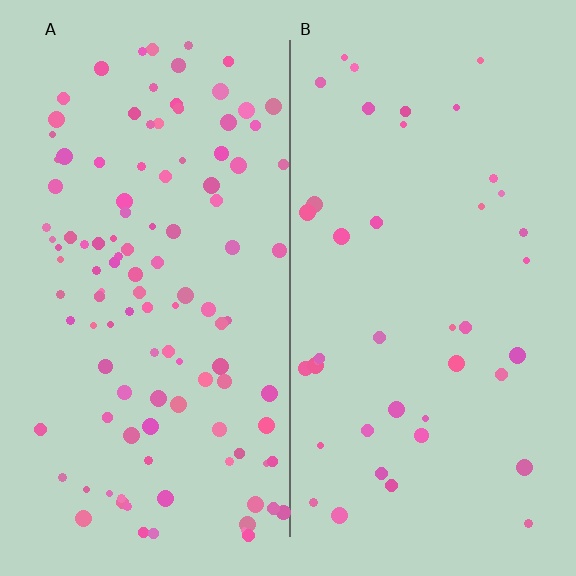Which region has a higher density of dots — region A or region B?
A (the left).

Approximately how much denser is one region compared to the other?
Approximately 2.7× — region A over region B.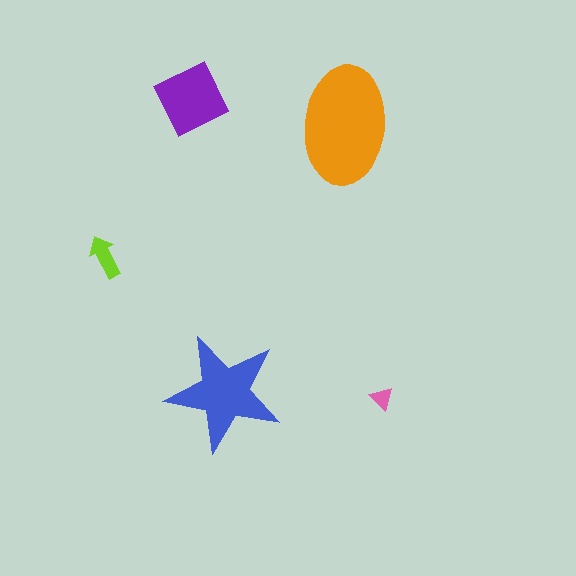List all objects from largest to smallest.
The orange ellipse, the blue star, the purple diamond, the lime arrow, the pink triangle.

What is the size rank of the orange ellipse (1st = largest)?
1st.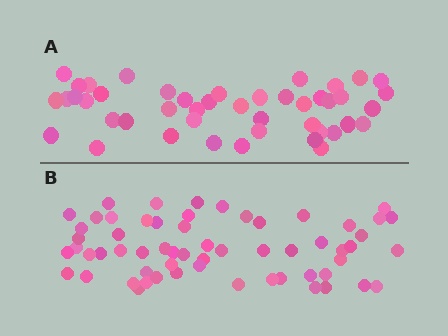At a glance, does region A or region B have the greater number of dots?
Region B (the bottom region) has more dots.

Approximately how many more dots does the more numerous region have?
Region B has approximately 15 more dots than region A.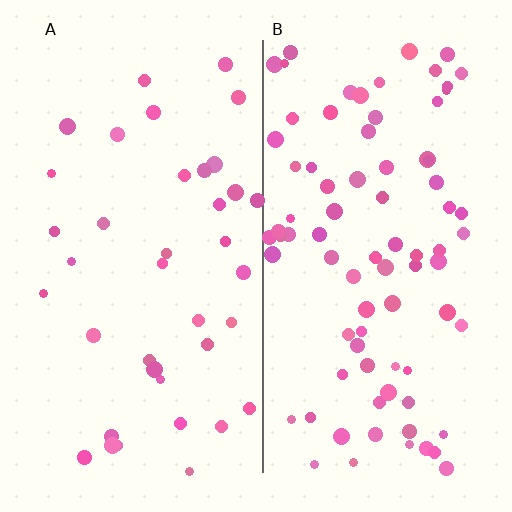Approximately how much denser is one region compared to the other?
Approximately 2.2× — region B over region A.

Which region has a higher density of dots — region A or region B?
B (the right).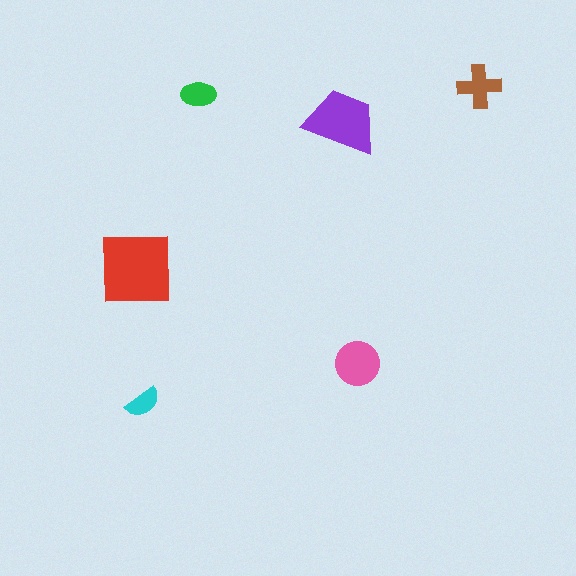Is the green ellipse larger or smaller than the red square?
Smaller.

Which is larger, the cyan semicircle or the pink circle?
The pink circle.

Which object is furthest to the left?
The red square is leftmost.